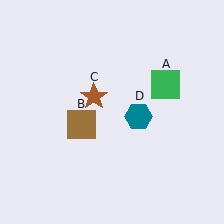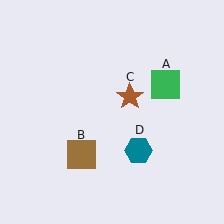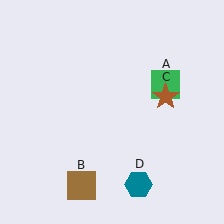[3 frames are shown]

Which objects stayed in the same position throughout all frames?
Green square (object A) remained stationary.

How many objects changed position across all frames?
3 objects changed position: brown square (object B), brown star (object C), teal hexagon (object D).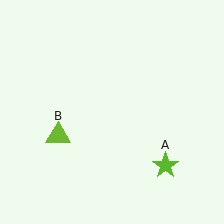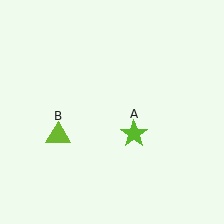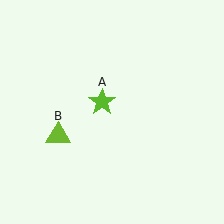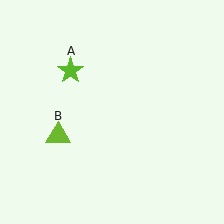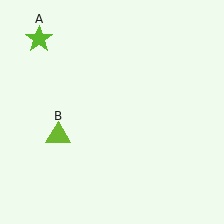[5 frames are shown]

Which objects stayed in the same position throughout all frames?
Lime triangle (object B) remained stationary.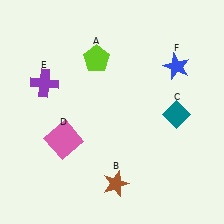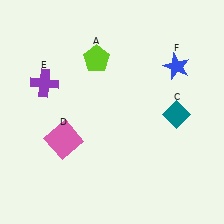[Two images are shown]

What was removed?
The brown star (B) was removed in Image 2.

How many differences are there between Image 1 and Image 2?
There is 1 difference between the two images.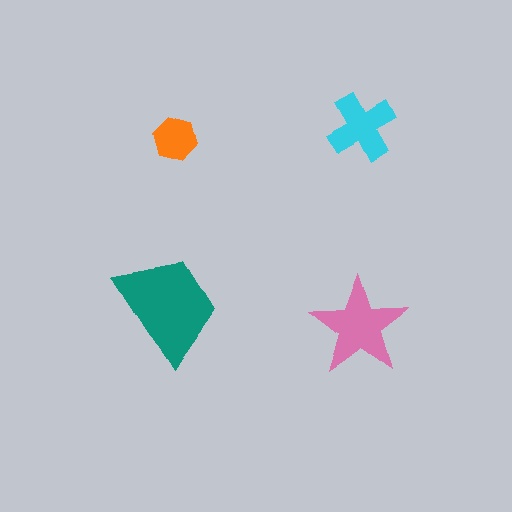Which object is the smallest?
The orange hexagon.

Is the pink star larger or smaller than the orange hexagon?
Larger.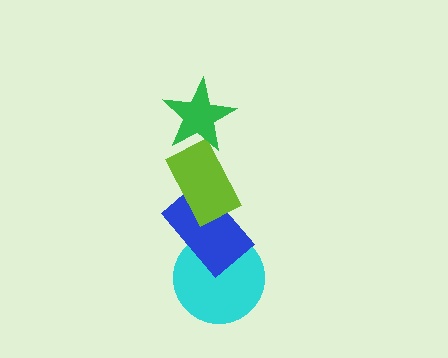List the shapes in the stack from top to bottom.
From top to bottom: the green star, the lime rectangle, the blue rectangle, the cyan circle.